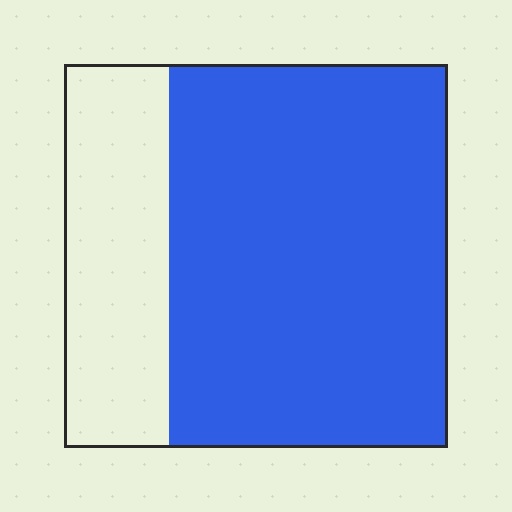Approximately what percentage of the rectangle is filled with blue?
Approximately 75%.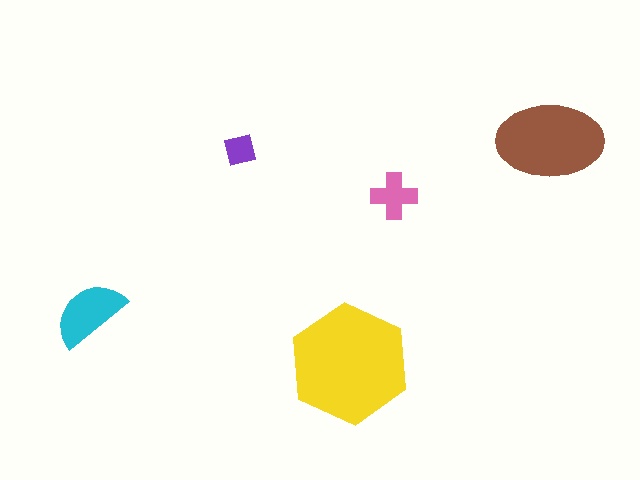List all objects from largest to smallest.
The yellow hexagon, the brown ellipse, the cyan semicircle, the pink cross, the purple square.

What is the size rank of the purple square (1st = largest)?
5th.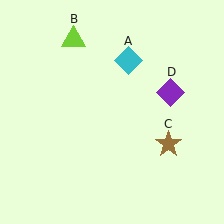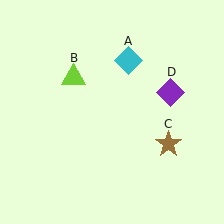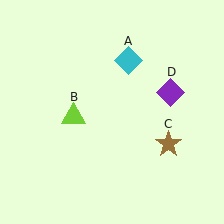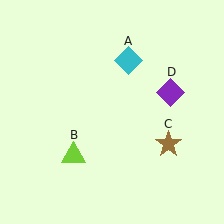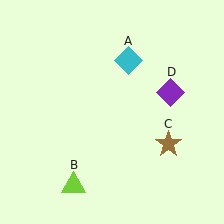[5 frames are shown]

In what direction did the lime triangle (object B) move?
The lime triangle (object B) moved down.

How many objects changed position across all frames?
1 object changed position: lime triangle (object B).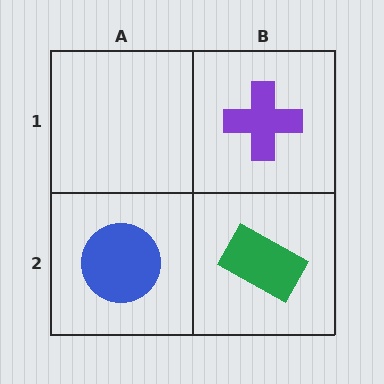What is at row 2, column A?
A blue circle.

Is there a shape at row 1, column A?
No, that cell is empty.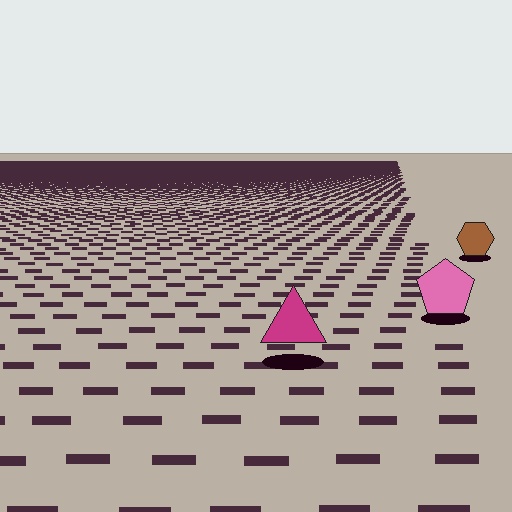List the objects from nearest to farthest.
From nearest to farthest: the magenta triangle, the pink pentagon, the brown hexagon.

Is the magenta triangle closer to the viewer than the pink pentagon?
Yes. The magenta triangle is closer — you can tell from the texture gradient: the ground texture is coarser near it.